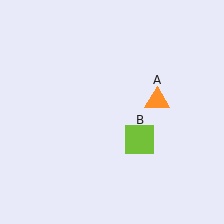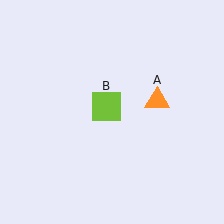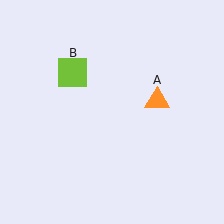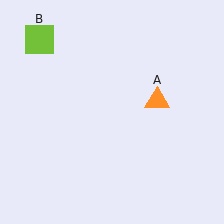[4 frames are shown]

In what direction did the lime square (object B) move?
The lime square (object B) moved up and to the left.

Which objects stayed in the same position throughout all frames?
Orange triangle (object A) remained stationary.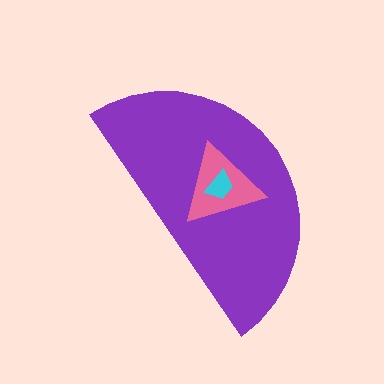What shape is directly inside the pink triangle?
The cyan trapezoid.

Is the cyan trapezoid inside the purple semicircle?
Yes.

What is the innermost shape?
The cyan trapezoid.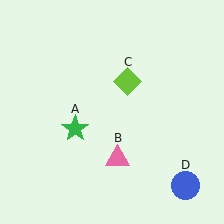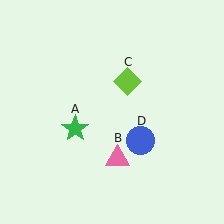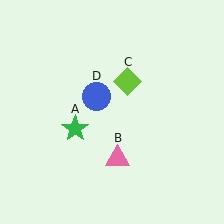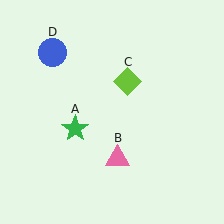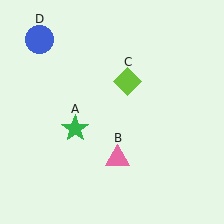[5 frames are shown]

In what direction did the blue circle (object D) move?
The blue circle (object D) moved up and to the left.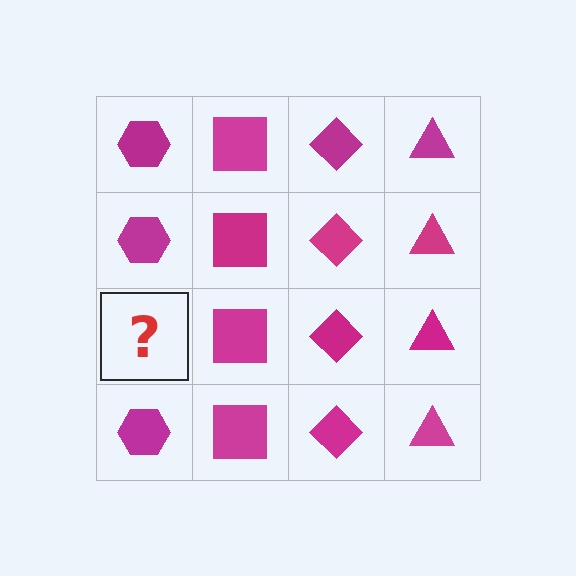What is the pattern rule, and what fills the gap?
The rule is that each column has a consistent shape. The gap should be filled with a magenta hexagon.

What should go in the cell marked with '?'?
The missing cell should contain a magenta hexagon.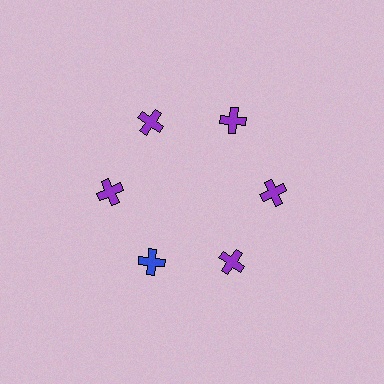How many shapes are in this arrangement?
There are 6 shapes arranged in a ring pattern.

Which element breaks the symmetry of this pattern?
The blue cross at roughly the 7 o'clock position breaks the symmetry. All other shapes are purple crosses.